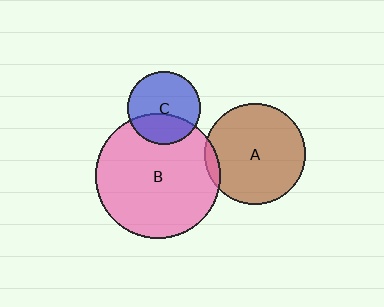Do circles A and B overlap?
Yes.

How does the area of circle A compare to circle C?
Approximately 1.9 times.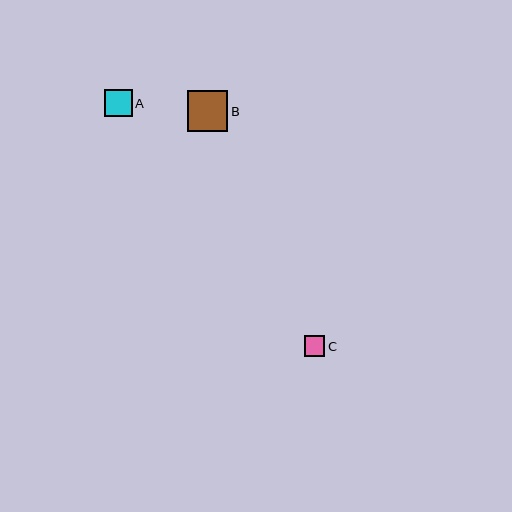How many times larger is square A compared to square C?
Square A is approximately 1.3 times the size of square C.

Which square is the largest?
Square B is the largest with a size of approximately 41 pixels.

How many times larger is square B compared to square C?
Square B is approximately 2.0 times the size of square C.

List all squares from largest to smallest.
From largest to smallest: B, A, C.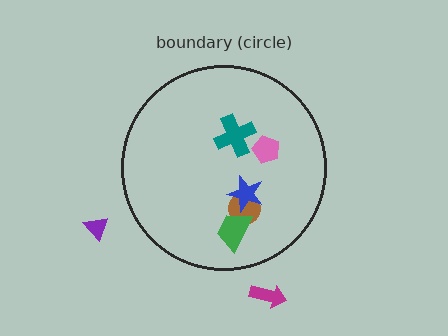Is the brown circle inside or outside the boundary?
Inside.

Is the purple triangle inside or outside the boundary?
Outside.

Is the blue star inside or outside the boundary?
Inside.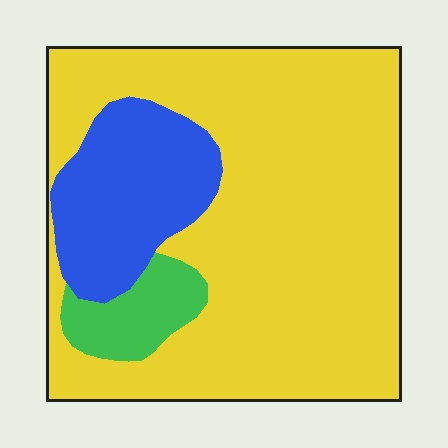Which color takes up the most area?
Yellow, at roughly 75%.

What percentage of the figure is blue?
Blue covers around 20% of the figure.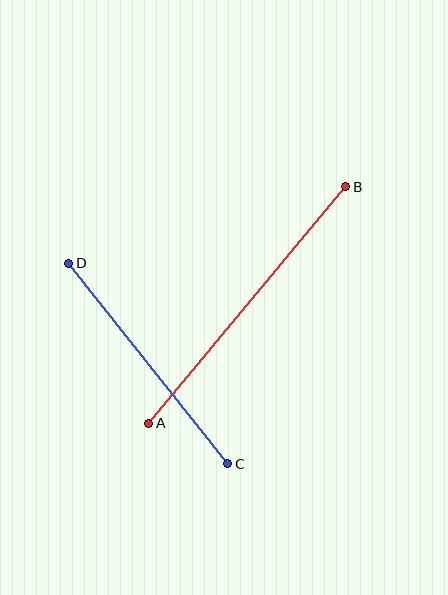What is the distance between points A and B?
The distance is approximately 308 pixels.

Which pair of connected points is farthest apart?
Points A and B are farthest apart.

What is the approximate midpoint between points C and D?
The midpoint is at approximately (148, 363) pixels.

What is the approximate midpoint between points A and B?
The midpoint is at approximately (247, 305) pixels.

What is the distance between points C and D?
The distance is approximately 256 pixels.